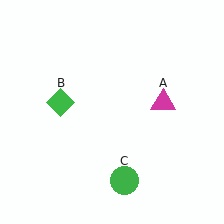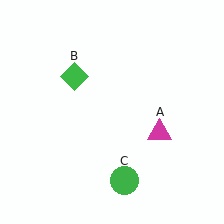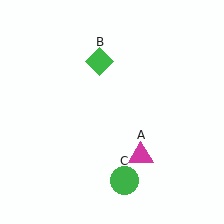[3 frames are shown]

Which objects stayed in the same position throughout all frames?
Green circle (object C) remained stationary.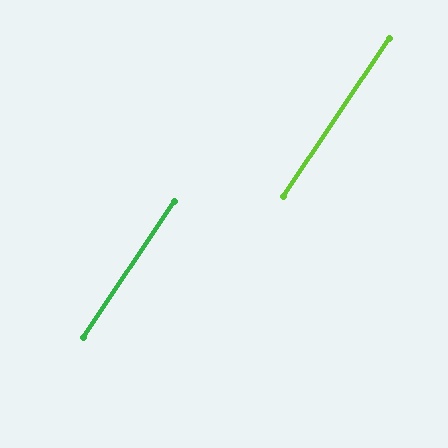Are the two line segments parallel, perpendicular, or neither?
Parallel — their directions differ by only 0.1°.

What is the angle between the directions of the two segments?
Approximately 0 degrees.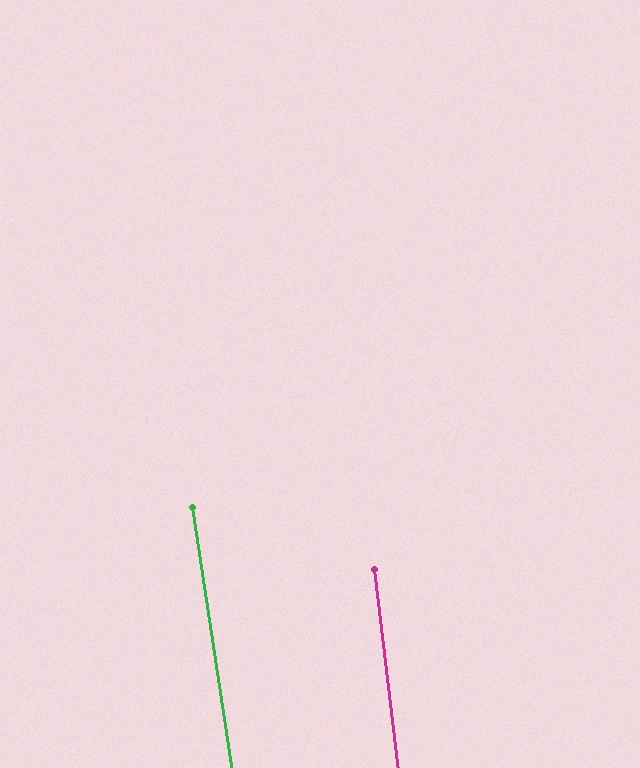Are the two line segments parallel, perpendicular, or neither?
Parallel — their directions differ by only 1.7°.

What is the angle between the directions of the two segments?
Approximately 2 degrees.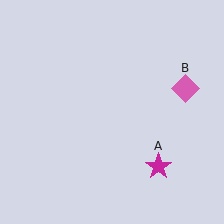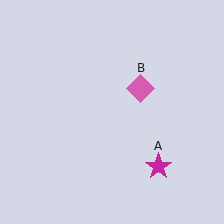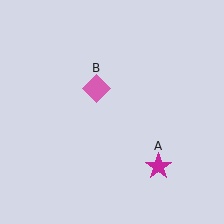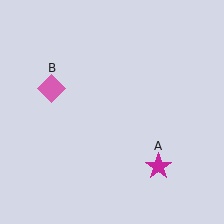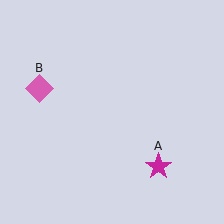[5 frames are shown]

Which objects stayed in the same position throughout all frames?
Magenta star (object A) remained stationary.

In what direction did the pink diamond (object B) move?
The pink diamond (object B) moved left.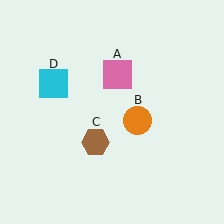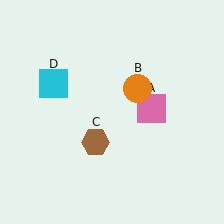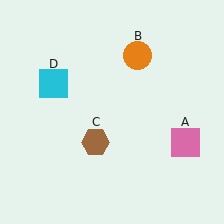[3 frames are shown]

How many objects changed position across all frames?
2 objects changed position: pink square (object A), orange circle (object B).